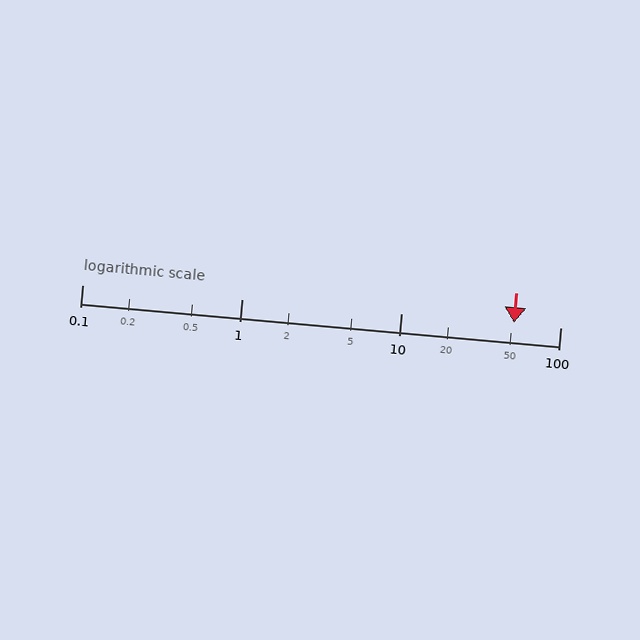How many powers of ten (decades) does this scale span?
The scale spans 3 decades, from 0.1 to 100.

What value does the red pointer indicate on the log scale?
The pointer indicates approximately 51.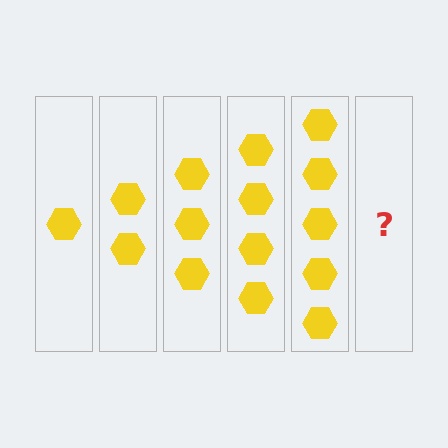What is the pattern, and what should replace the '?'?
The pattern is that each step adds one more hexagon. The '?' should be 6 hexagons.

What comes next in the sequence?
The next element should be 6 hexagons.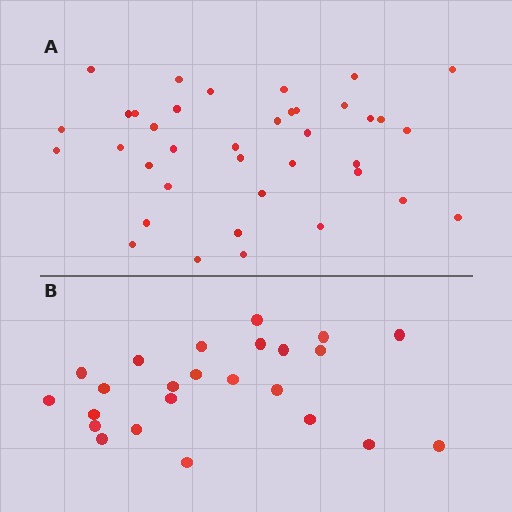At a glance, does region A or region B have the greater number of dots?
Region A (the top region) has more dots.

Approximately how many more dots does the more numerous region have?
Region A has approximately 15 more dots than region B.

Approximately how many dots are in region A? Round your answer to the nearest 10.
About 40 dots. (The exact count is 38, which rounds to 40.)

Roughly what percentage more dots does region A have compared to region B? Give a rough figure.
About 60% more.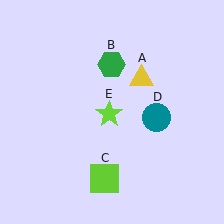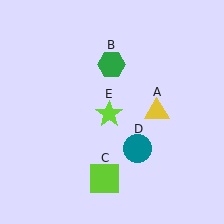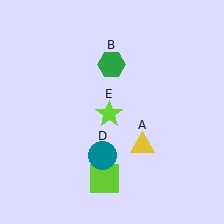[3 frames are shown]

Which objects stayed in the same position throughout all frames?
Green hexagon (object B) and lime square (object C) and lime star (object E) remained stationary.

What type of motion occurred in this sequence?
The yellow triangle (object A), teal circle (object D) rotated clockwise around the center of the scene.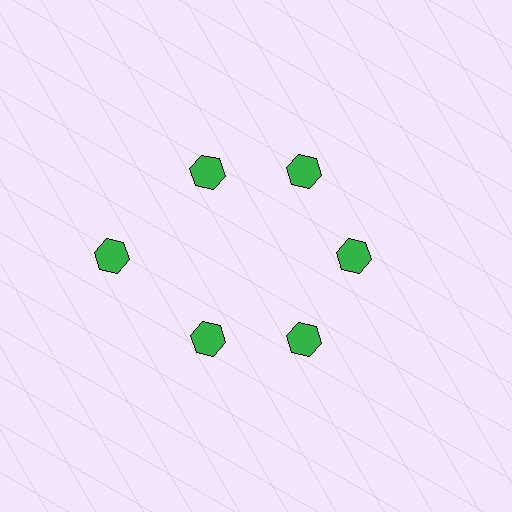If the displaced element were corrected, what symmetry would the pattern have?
It would have 6-fold rotational symmetry — the pattern would map onto itself every 60 degrees.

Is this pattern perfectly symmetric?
No. The 6 green hexagons are arranged in a ring, but one element near the 9 o'clock position is pushed outward from the center, breaking the 6-fold rotational symmetry.